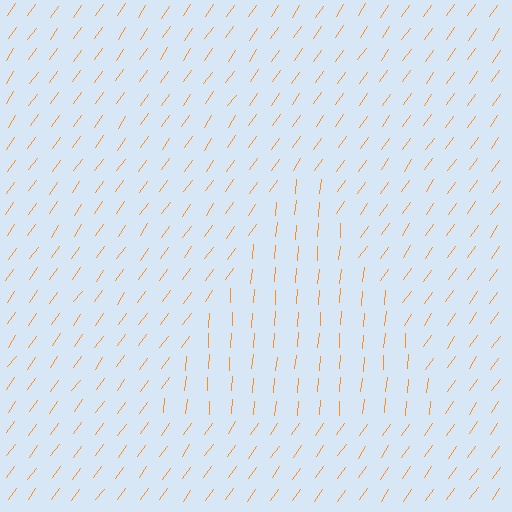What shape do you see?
I see a triangle.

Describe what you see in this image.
The image is filled with small orange line segments. A triangle region in the image has lines oriented differently from the surrounding lines, creating a visible texture boundary.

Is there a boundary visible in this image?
Yes, there is a texture boundary formed by a change in line orientation.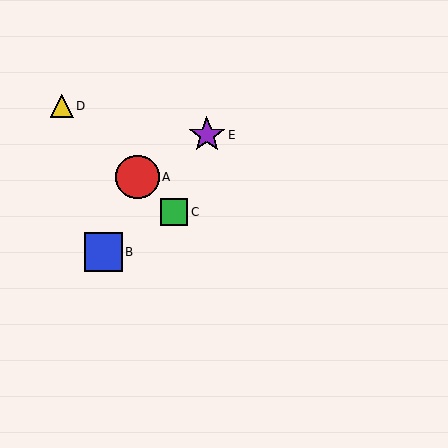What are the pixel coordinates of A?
Object A is at (137, 177).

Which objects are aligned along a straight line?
Objects A, C, D are aligned along a straight line.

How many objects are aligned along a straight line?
3 objects (A, C, D) are aligned along a straight line.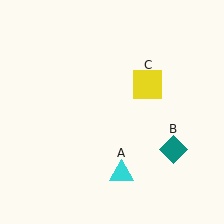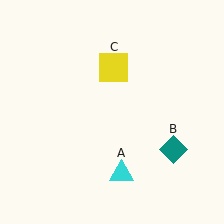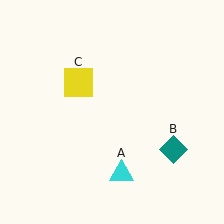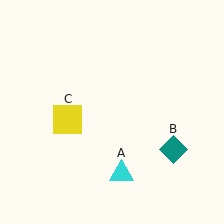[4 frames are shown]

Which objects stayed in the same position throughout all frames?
Cyan triangle (object A) and teal diamond (object B) remained stationary.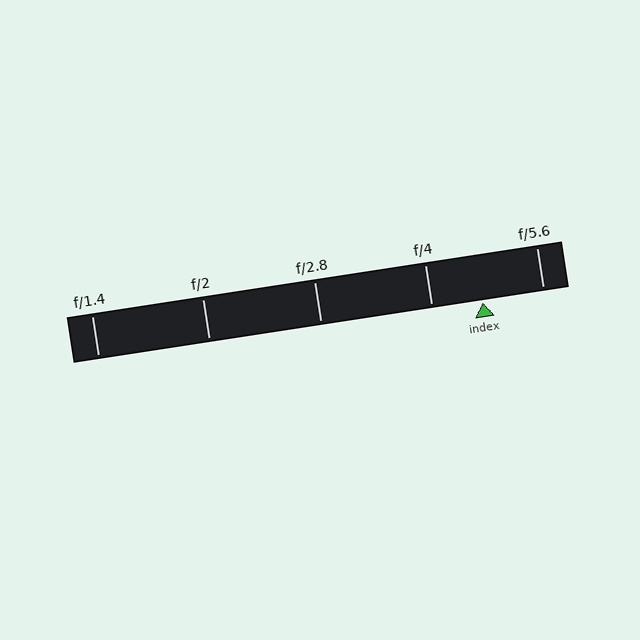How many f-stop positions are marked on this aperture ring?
There are 5 f-stop positions marked.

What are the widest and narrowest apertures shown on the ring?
The widest aperture shown is f/1.4 and the narrowest is f/5.6.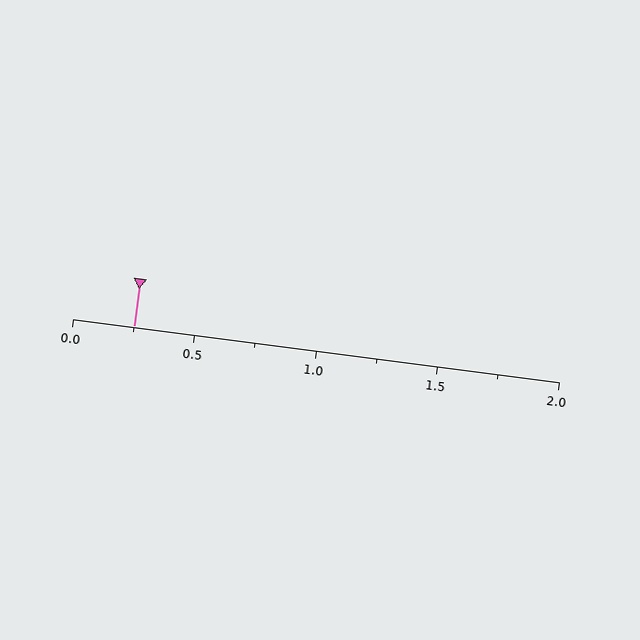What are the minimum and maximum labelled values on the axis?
The axis runs from 0.0 to 2.0.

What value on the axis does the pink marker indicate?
The marker indicates approximately 0.25.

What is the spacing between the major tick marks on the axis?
The major ticks are spaced 0.5 apart.